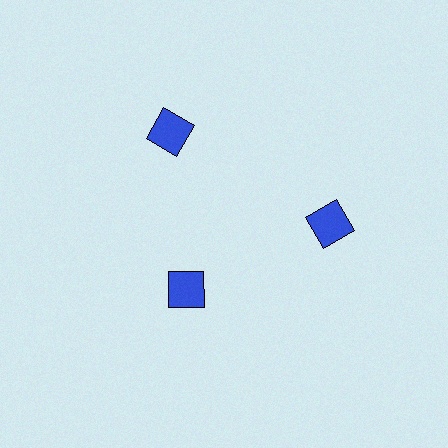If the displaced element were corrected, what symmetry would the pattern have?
It would have 3-fold rotational symmetry — the pattern would map onto itself every 120 degrees.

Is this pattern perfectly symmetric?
No. The 3 blue squares are arranged in a ring, but one element near the 7 o'clock position is pulled inward toward the center, breaking the 3-fold rotational symmetry.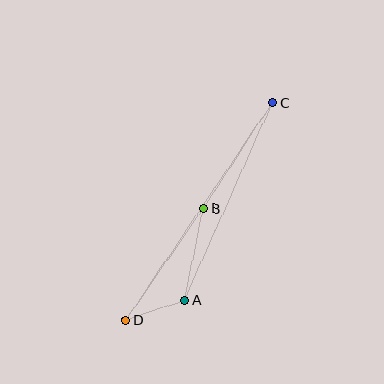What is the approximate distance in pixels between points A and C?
The distance between A and C is approximately 216 pixels.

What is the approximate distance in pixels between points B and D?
The distance between B and D is approximately 136 pixels.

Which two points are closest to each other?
Points A and D are closest to each other.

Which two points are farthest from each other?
Points C and D are farthest from each other.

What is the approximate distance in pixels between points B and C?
The distance between B and C is approximately 126 pixels.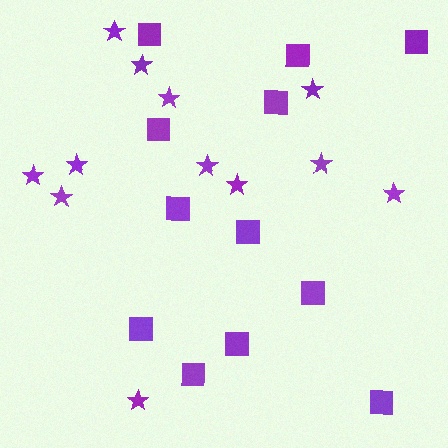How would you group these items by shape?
There are 2 groups: one group of stars (12) and one group of squares (12).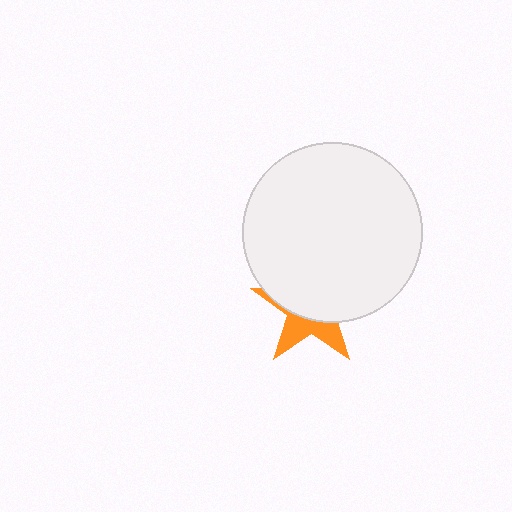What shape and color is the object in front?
The object in front is a white circle.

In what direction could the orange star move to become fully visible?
The orange star could move down. That would shift it out from behind the white circle entirely.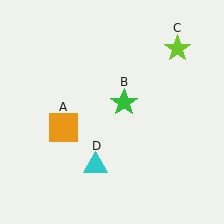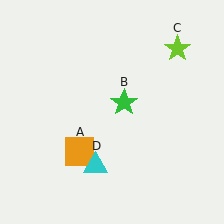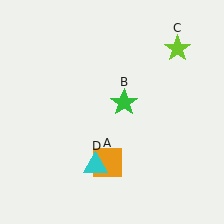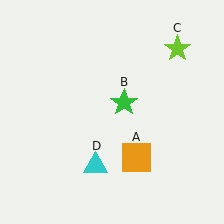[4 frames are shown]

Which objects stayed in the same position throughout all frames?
Green star (object B) and lime star (object C) and cyan triangle (object D) remained stationary.